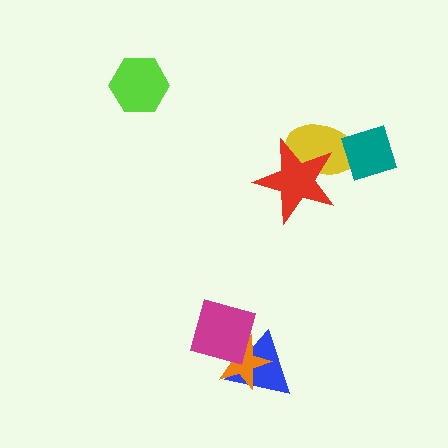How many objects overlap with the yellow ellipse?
2 objects overlap with the yellow ellipse.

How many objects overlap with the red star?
1 object overlaps with the red star.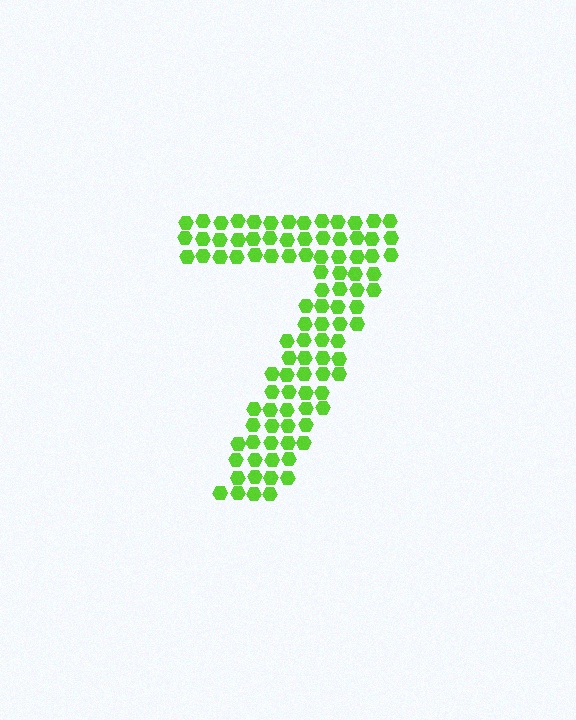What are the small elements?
The small elements are hexagons.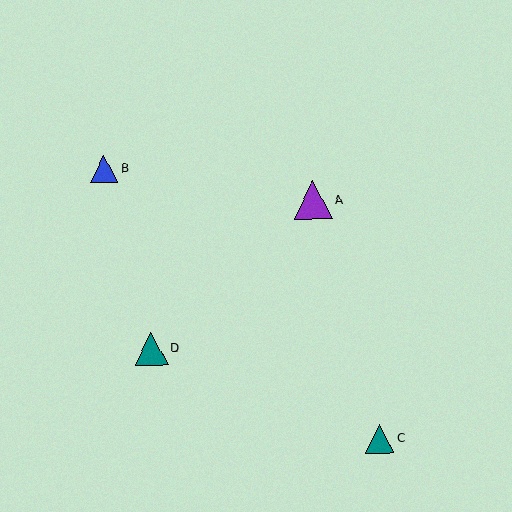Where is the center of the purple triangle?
The center of the purple triangle is at (313, 200).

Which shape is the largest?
The purple triangle (labeled A) is the largest.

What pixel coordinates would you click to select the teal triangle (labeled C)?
Click at (379, 439) to select the teal triangle C.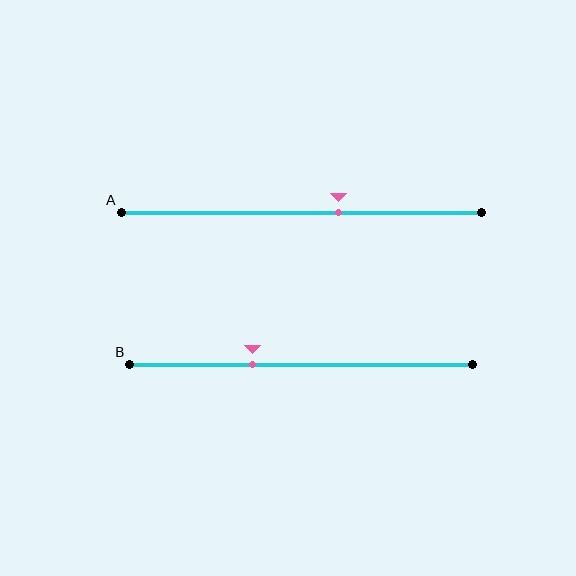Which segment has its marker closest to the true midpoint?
Segment A has its marker closest to the true midpoint.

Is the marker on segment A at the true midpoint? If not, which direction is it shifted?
No, the marker on segment A is shifted to the right by about 10% of the segment length.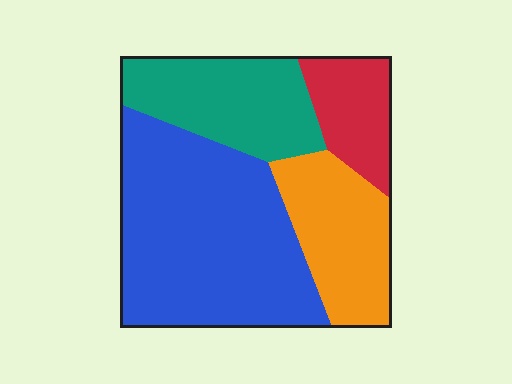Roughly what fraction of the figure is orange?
Orange covers about 20% of the figure.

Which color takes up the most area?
Blue, at roughly 45%.